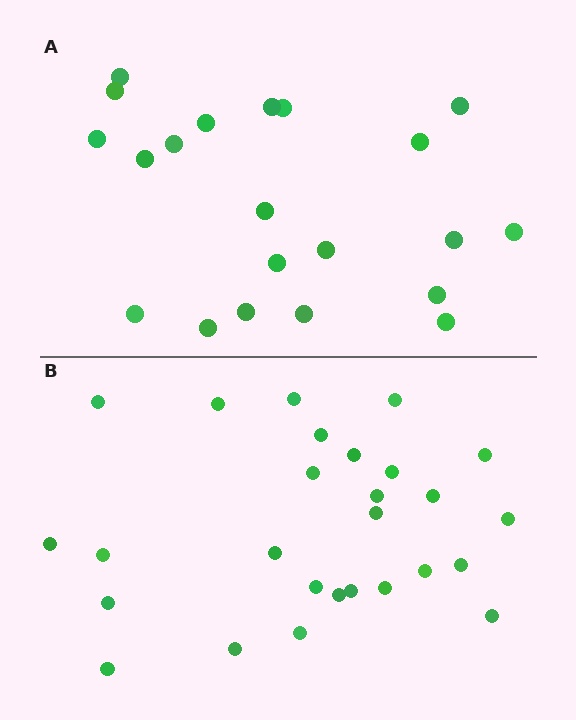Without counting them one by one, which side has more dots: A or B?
Region B (the bottom region) has more dots.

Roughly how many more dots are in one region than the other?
Region B has about 6 more dots than region A.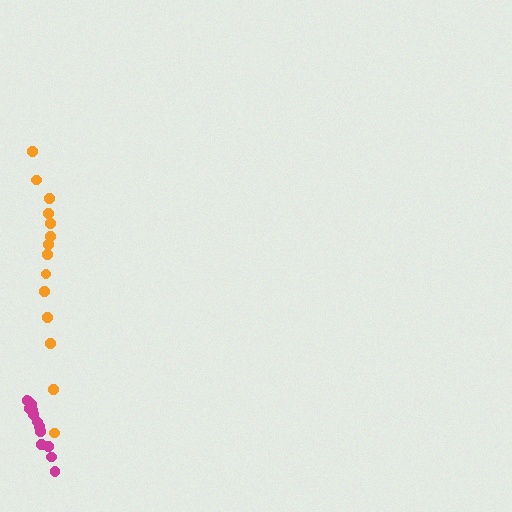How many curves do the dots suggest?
There are 2 distinct paths.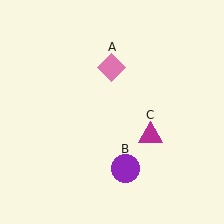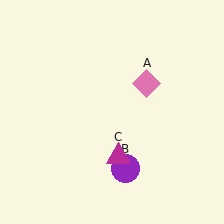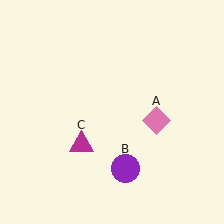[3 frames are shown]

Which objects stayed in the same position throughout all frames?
Purple circle (object B) remained stationary.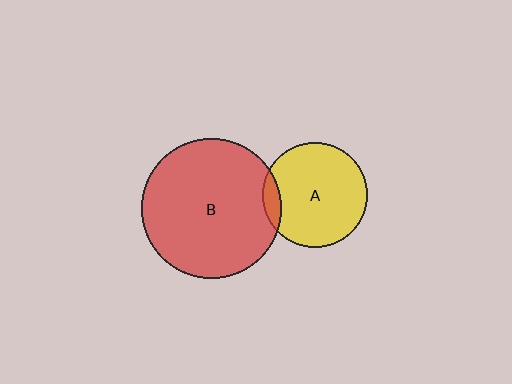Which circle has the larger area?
Circle B (red).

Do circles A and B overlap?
Yes.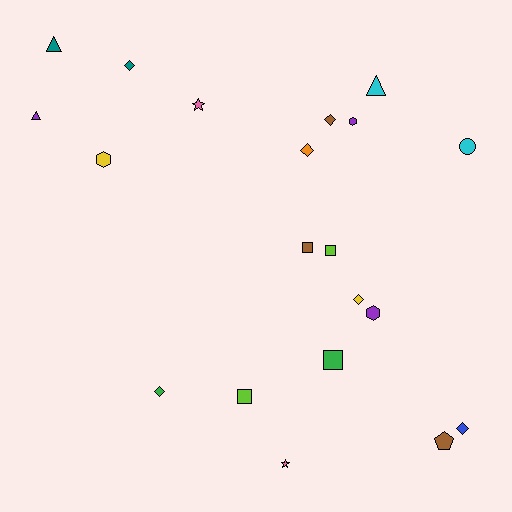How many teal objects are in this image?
There are 2 teal objects.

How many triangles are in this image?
There are 3 triangles.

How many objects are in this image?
There are 20 objects.